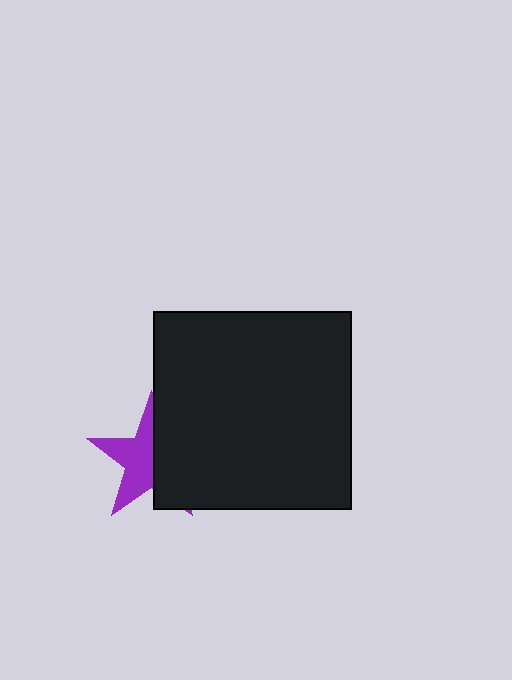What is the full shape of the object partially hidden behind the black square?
The partially hidden object is a purple star.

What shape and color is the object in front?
The object in front is a black square.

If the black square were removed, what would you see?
You would see the complete purple star.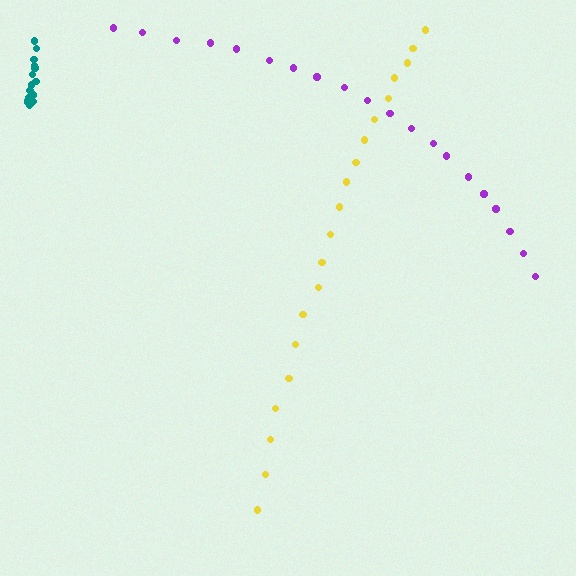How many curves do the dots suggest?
There are 3 distinct paths.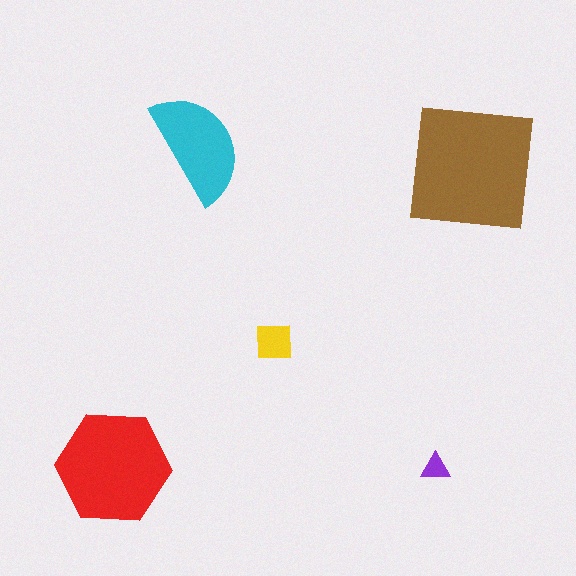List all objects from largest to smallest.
The brown square, the red hexagon, the cyan semicircle, the yellow square, the purple triangle.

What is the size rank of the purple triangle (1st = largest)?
5th.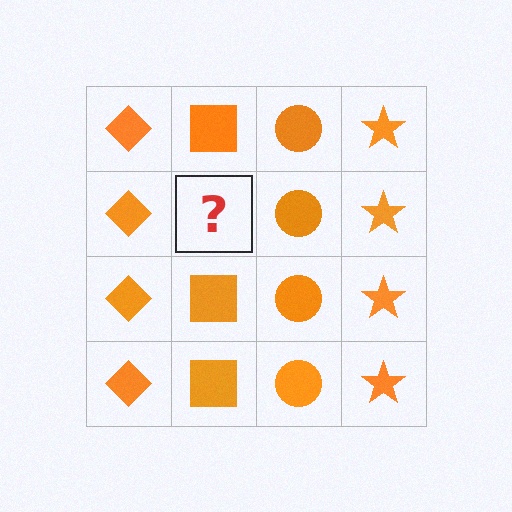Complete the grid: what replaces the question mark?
The question mark should be replaced with an orange square.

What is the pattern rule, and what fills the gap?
The rule is that each column has a consistent shape. The gap should be filled with an orange square.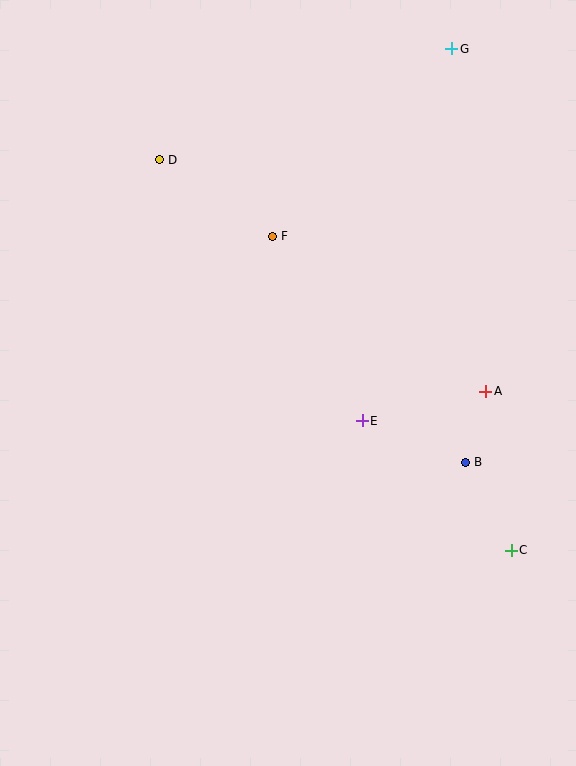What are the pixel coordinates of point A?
Point A is at (486, 392).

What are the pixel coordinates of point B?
Point B is at (466, 462).